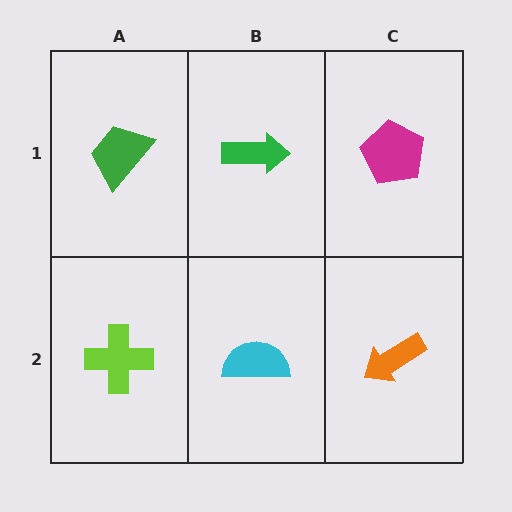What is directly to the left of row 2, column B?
A lime cross.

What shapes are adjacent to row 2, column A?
A green trapezoid (row 1, column A), a cyan semicircle (row 2, column B).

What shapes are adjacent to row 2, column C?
A magenta pentagon (row 1, column C), a cyan semicircle (row 2, column B).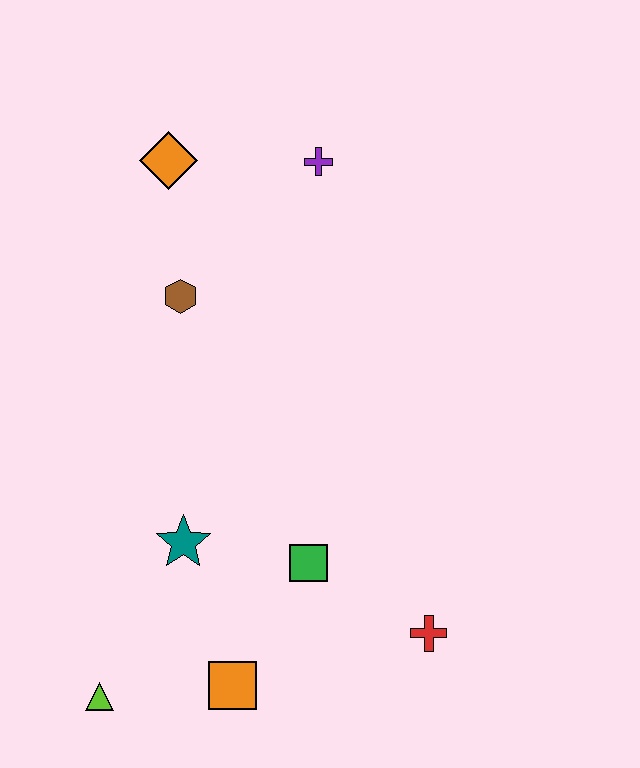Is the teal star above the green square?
Yes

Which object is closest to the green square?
The teal star is closest to the green square.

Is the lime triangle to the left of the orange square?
Yes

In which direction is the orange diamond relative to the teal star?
The orange diamond is above the teal star.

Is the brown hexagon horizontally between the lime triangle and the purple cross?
Yes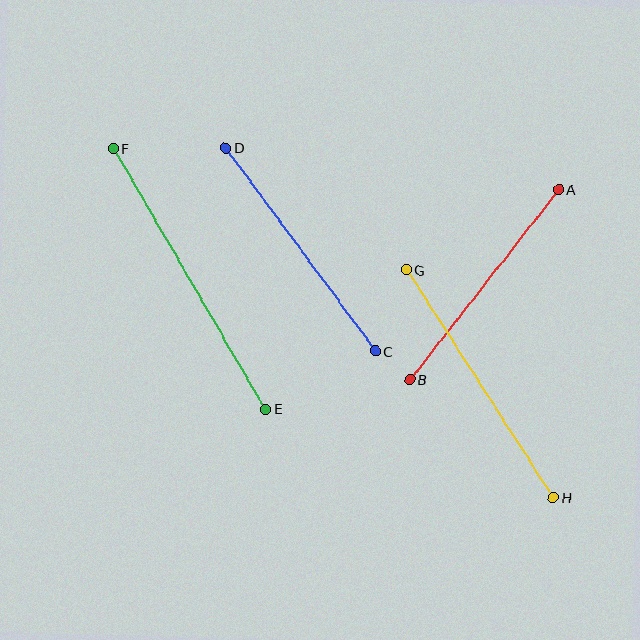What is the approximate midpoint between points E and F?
The midpoint is at approximately (189, 279) pixels.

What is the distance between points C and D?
The distance is approximately 252 pixels.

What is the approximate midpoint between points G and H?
The midpoint is at approximately (480, 384) pixels.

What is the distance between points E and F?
The distance is approximately 301 pixels.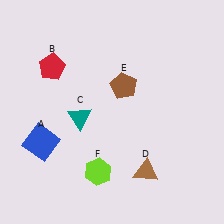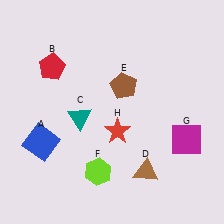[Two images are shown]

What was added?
A magenta square (G), a red star (H) were added in Image 2.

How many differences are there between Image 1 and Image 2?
There are 2 differences between the two images.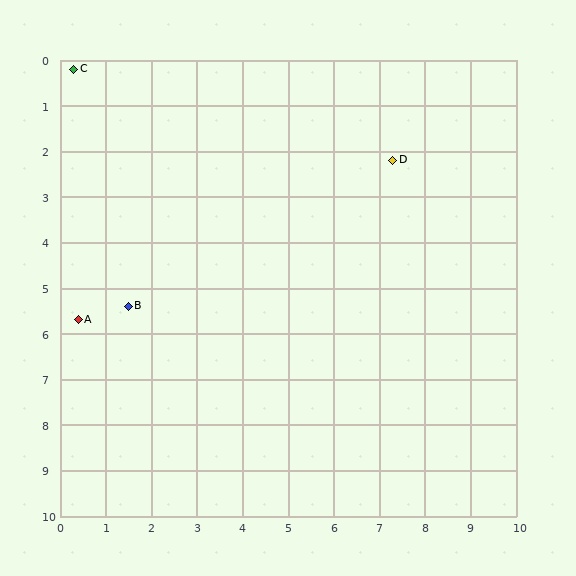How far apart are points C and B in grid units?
Points C and B are about 5.3 grid units apart.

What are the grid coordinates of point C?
Point C is at approximately (0.3, 0.2).